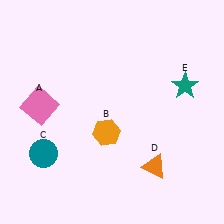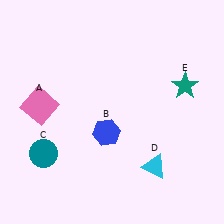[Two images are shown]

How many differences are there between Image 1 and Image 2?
There are 2 differences between the two images.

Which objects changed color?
B changed from orange to blue. D changed from orange to cyan.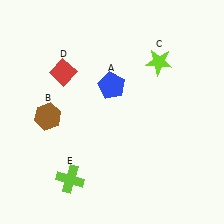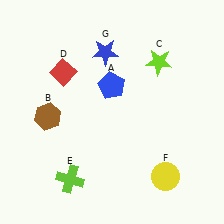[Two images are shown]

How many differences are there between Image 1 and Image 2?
There are 2 differences between the two images.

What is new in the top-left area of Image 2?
A blue star (G) was added in the top-left area of Image 2.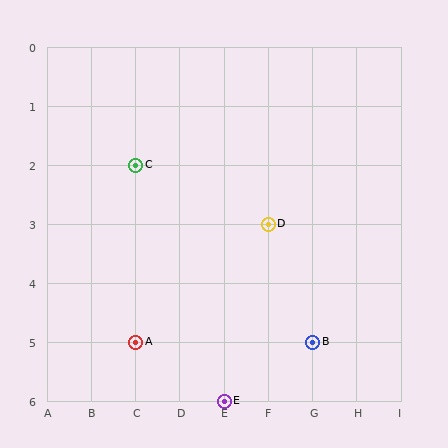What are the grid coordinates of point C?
Point C is at grid coordinates (C, 2).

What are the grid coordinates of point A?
Point A is at grid coordinates (C, 5).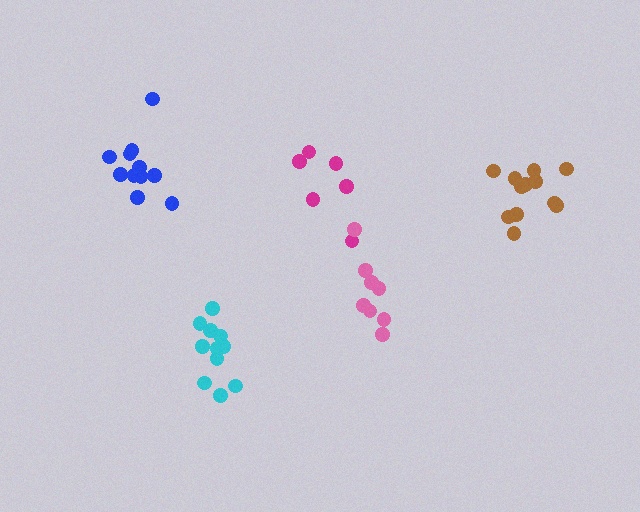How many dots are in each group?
Group 1: 12 dots, Group 2: 6 dots, Group 3: 11 dots, Group 4: 11 dots, Group 5: 8 dots (48 total).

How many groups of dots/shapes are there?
There are 5 groups.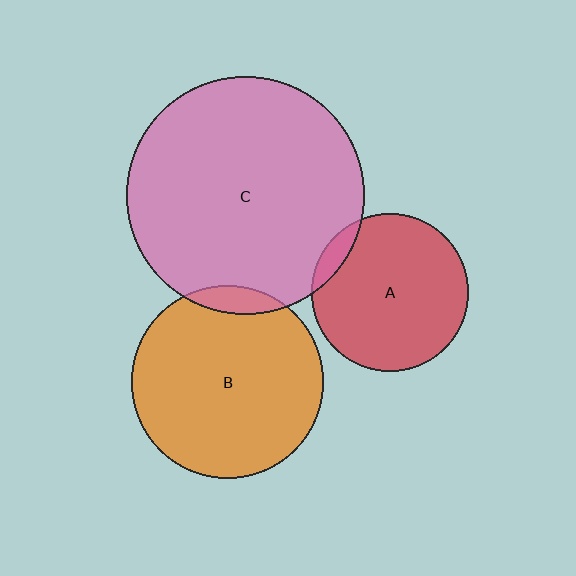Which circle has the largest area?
Circle C (pink).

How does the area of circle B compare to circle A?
Approximately 1.5 times.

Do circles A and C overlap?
Yes.